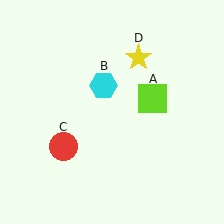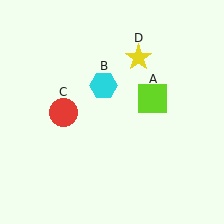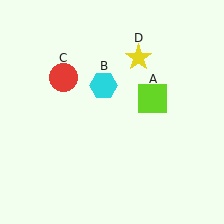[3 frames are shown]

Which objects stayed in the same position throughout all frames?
Lime square (object A) and cyan hexagon (object B) and yellow star (object D) remained stationary.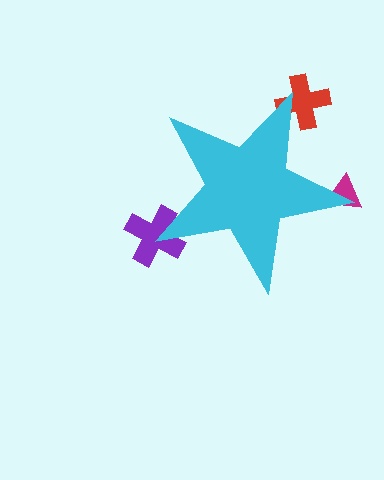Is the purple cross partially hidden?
Yes, the purple cross is partially hidden behind the cyan star.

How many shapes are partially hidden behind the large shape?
3 shapes are partially hidden.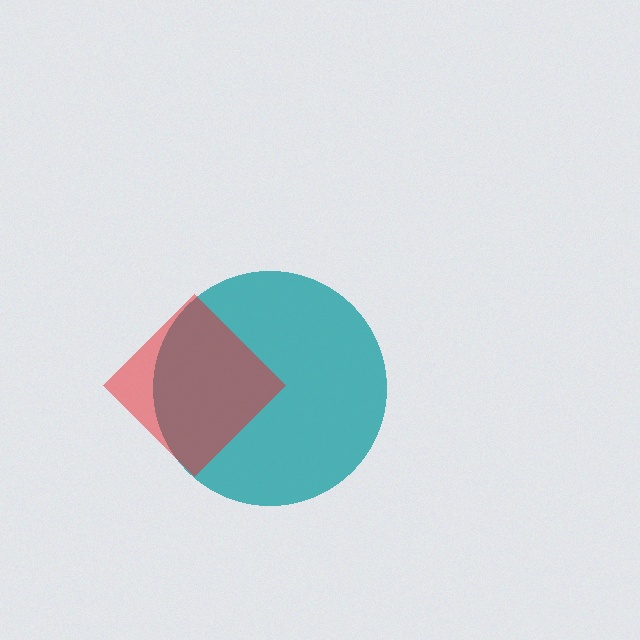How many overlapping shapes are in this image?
There are 2 overlapping shapes in the image.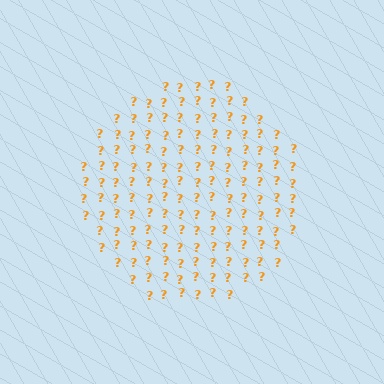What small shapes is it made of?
It is made of small question marks.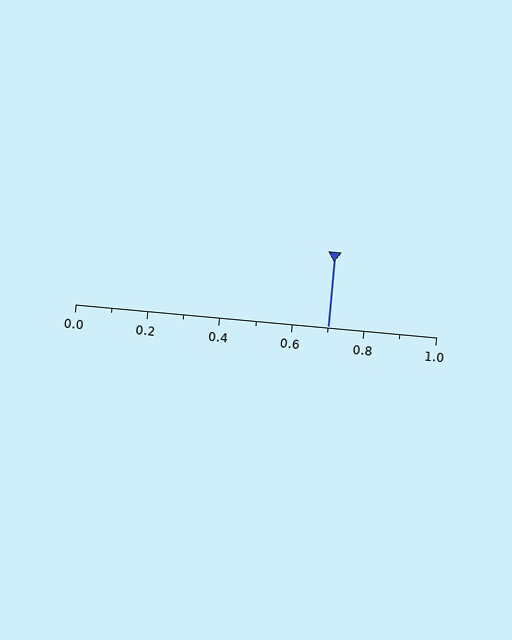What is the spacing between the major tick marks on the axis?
The major ticks are spaced 0.2 apart.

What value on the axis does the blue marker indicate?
The marker indicates approximately 0.7.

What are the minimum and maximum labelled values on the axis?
The axis runs from 0.0 to 1.0.